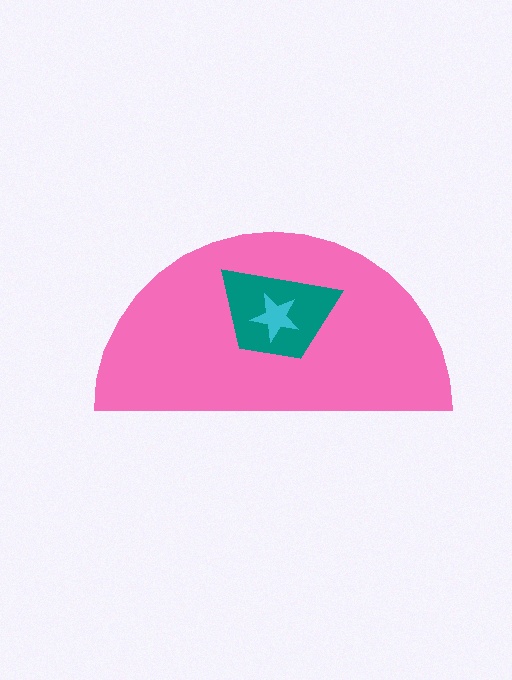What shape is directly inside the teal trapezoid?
The cyan star.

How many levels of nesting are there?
3.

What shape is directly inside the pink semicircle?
The teal trapezoid.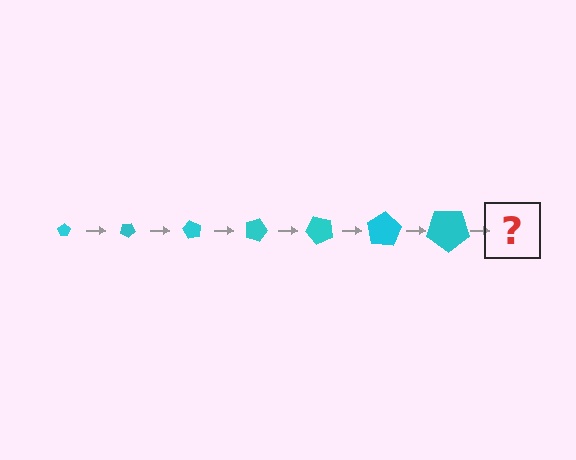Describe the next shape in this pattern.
It should be a pentagon, larger than the previous one and rotated 210 degrees from the start.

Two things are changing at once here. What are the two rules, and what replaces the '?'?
The two rules are that the pentagon grows larger each step and it rotates 30 degrees each step. The '?' should be a pentagon, larger than the previous one and rotated 210 degrees from the start.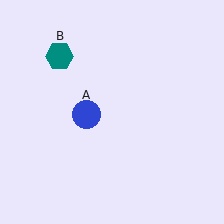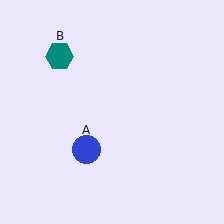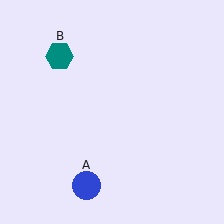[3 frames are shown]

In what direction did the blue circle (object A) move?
The blue circle (object A) moved down.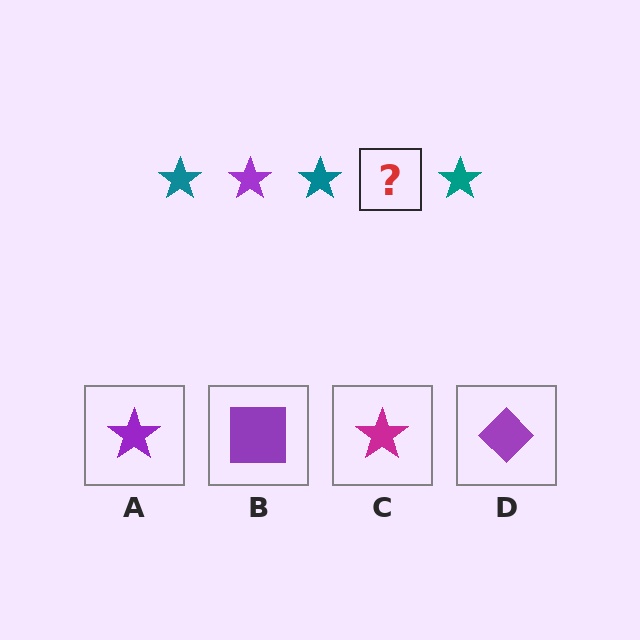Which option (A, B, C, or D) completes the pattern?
A.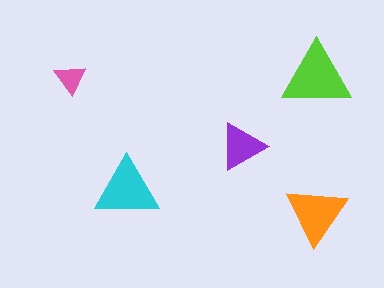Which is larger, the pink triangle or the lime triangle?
The lime one.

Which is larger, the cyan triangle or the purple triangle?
The cyan one.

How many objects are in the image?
There are 5 objects in the image.